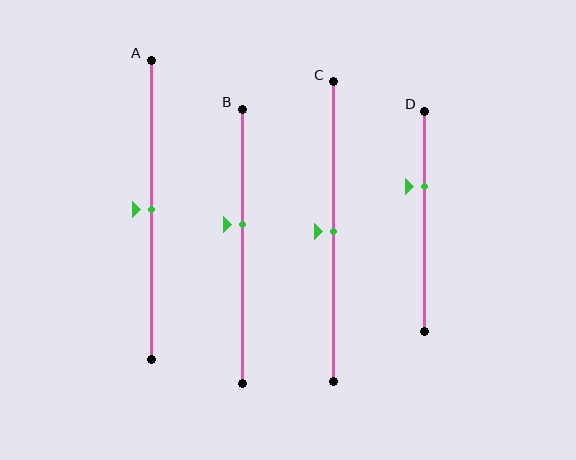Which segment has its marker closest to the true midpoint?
Segment A has its marker closest to the true midpoint.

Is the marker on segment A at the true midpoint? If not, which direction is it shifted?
Yes, the marker on segment A is at the true midpoint.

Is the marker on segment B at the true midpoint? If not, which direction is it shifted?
No, the marker on segment B is shifted upward by about 8% of the segment length.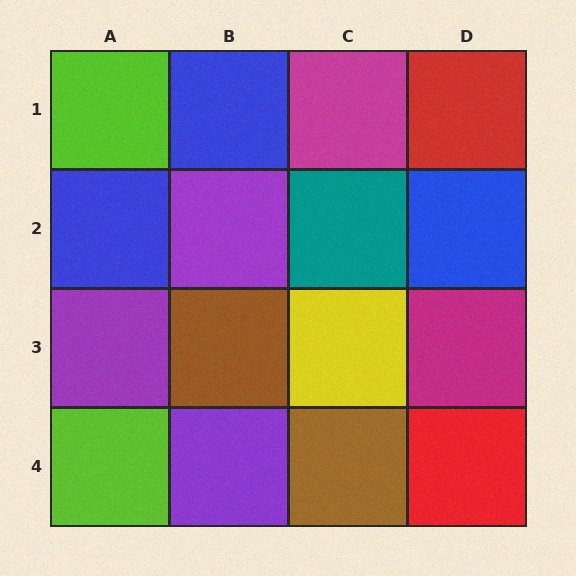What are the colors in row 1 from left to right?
Lime, blue, magenta, red.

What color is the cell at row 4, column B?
Purple.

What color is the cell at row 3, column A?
Purple.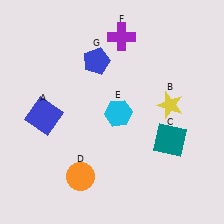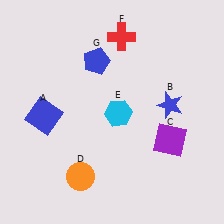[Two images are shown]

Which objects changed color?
B changed from yellow to blue. C changed from teal to purple. F changed from purple to red.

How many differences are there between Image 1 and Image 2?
There are 3 differences between the two images.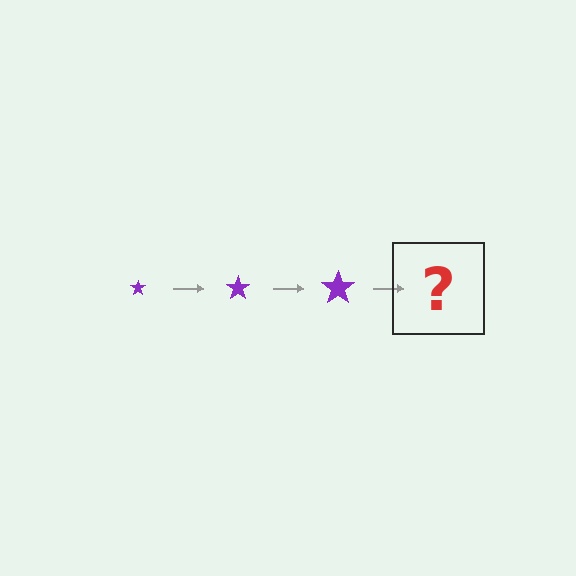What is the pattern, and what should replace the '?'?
The pattern is that the star gets progressively larger each step. The '?' should be a purple star, larger than the previous one.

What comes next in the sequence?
The next element should be a purple star, larger than the previous one.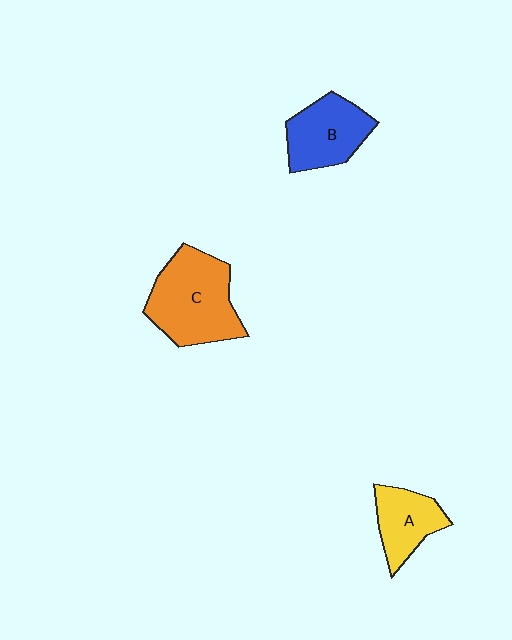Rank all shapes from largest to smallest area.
From largest to smallest: C (orange), B (blue), A (yellow).